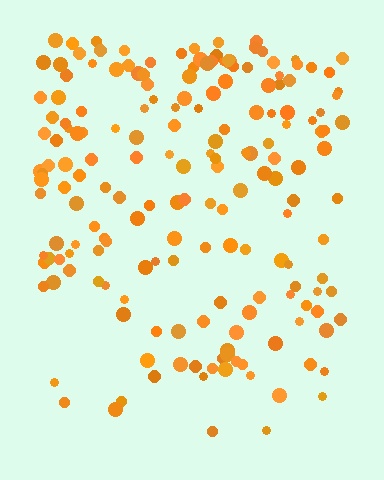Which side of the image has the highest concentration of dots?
The top.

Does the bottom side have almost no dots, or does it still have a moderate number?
Still a moderate number, just noticeably fewer than the top.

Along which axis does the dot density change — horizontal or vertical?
Vertical.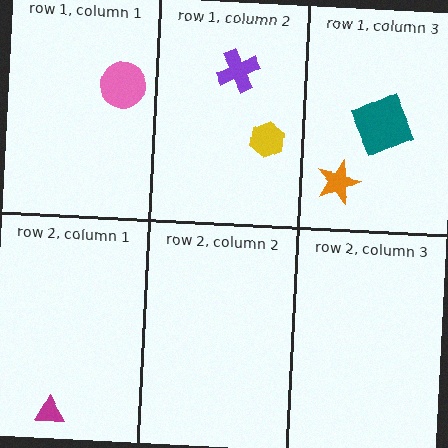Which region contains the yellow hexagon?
The row 1, column 2 region.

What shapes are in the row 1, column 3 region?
The teal square, the orange star.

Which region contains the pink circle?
The row 1, column 1 region.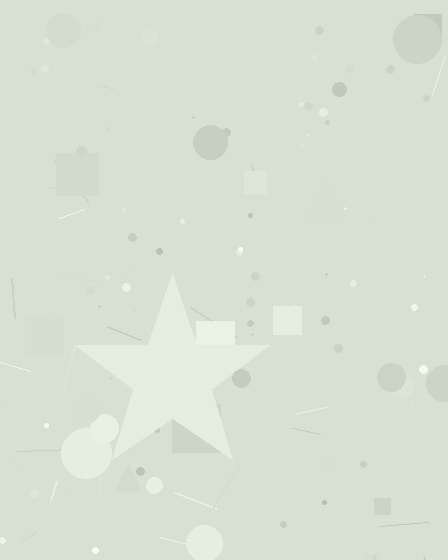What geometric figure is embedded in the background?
A star is embedded in the background.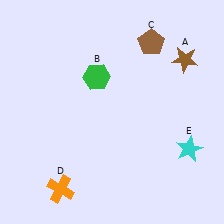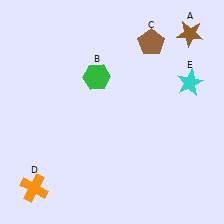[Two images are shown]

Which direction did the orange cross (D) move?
The orange cross (D) moved left.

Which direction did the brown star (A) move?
The brown star (A) moved up.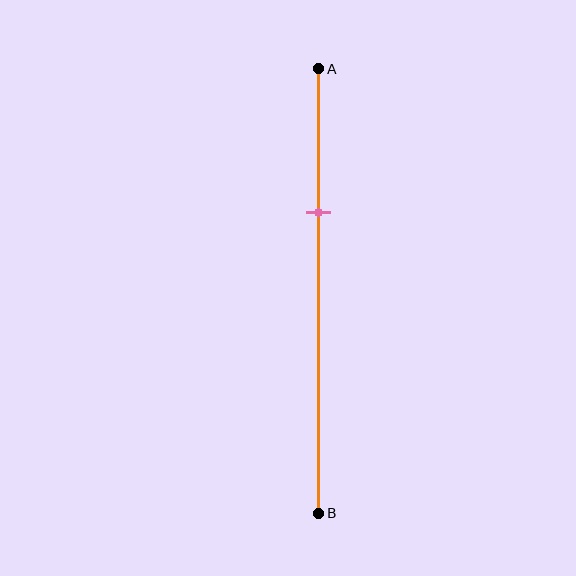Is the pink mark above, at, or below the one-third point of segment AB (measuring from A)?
The pink mark is approximately at the one-third point of segment AB.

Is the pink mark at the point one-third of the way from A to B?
Yes, the mark is approximately at the one-third point.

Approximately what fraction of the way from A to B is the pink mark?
The pink mark is approximately 30% of the way from A to B.